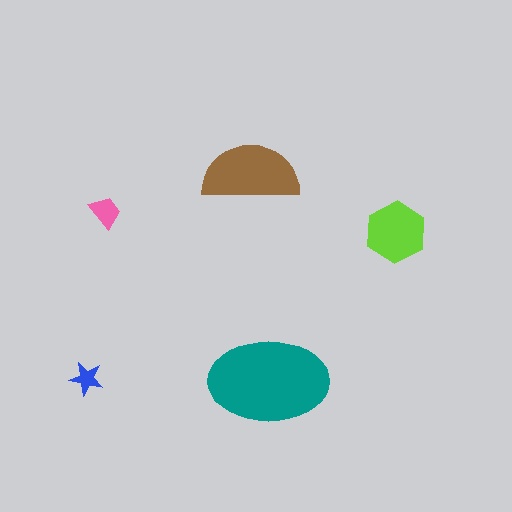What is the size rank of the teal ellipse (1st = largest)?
1st.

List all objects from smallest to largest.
The blue star, the pink trapezoid, the lime hexagon, the brown semicircle, the teal ellipse.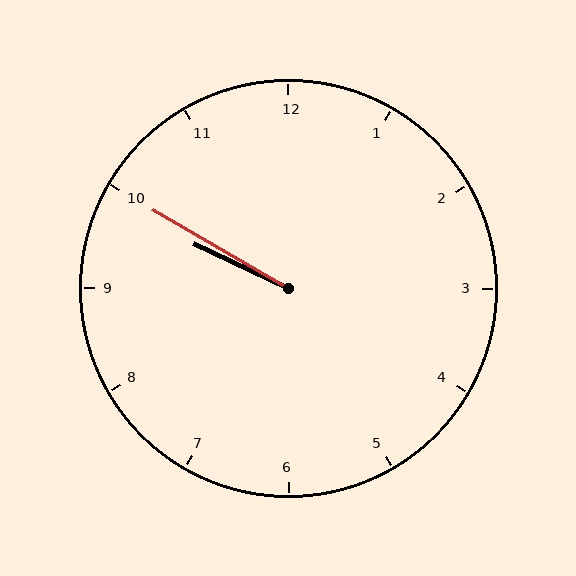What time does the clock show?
9:50.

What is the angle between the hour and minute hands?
Approximately 5 degrees.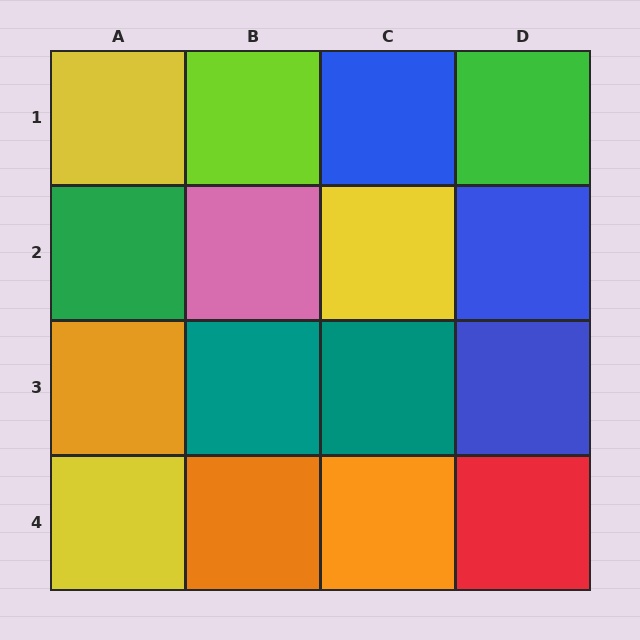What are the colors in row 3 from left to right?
Orange, teal, teal, blue.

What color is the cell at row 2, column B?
Pink.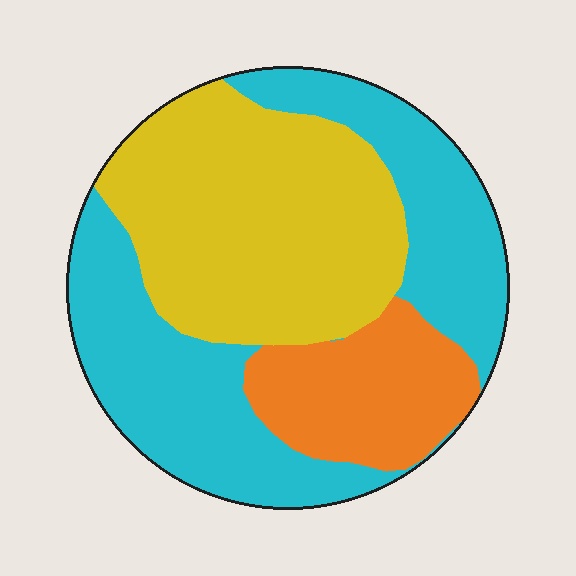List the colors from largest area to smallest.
From largest to smallest: cyan, yellow, orange.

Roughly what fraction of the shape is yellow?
Yellow takes up about two fifths (2/5) of the shape.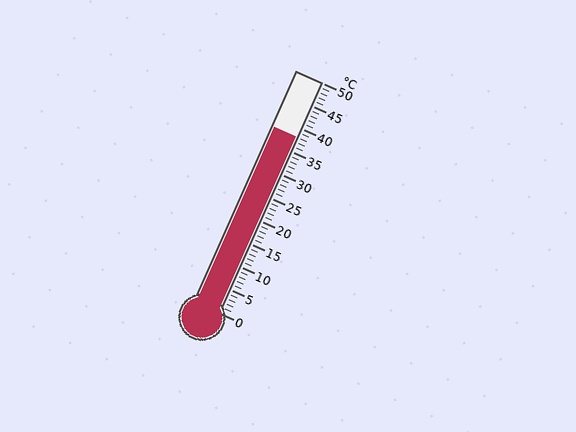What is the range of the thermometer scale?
The thermometer scale ranges from 0°C to 50°C.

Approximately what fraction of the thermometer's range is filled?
The thermometer is filled to approximately 75% of its range.